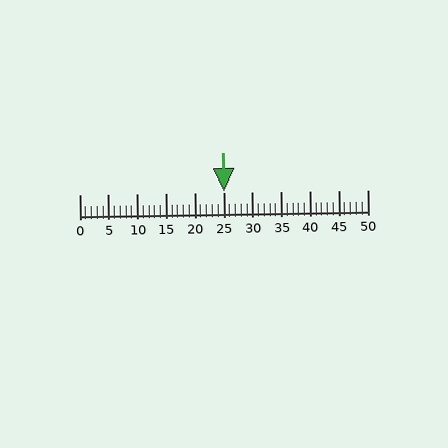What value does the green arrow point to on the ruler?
The green arrow points to approximately 25.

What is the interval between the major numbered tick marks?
The major tick marks are spaced 5 units apart.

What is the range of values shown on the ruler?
The ruler shows values from 0 to 50.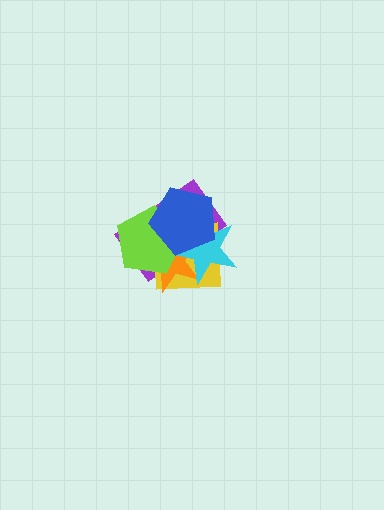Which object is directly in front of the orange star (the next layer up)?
The cyan star is directly in front of the orange star.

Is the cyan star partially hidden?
Yes, it is partially covered by another shape.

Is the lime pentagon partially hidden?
Yes, it is partially covered by another shape.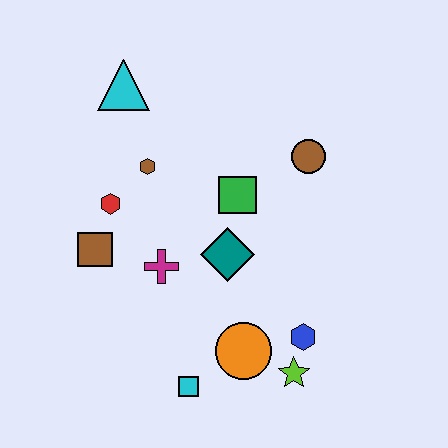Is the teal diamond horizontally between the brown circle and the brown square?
Yes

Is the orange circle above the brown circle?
No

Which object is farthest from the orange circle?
The cyan triangle is farthest from the orange circle.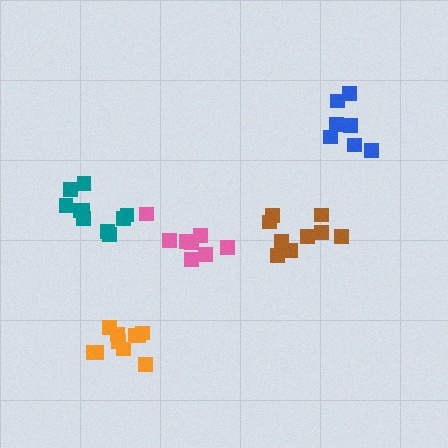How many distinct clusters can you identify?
There are 5 distinct clusters.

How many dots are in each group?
Group 1: 10 dots, Group 2: 7 dots, Group 3: 9 dots, Group 4: 10 dots, Group 5: 8 dots (44 total).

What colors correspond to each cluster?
The clusters are colored: teal, blue, brown, orange, pink.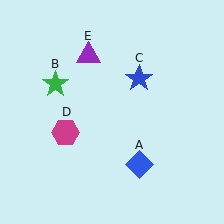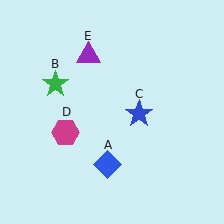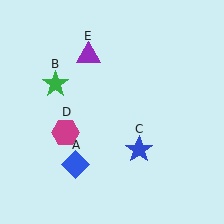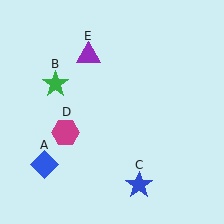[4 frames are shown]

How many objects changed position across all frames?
2 objects changed position: blue diamond (object A), blue star (object C).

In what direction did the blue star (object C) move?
The blue star (object C) moved down.